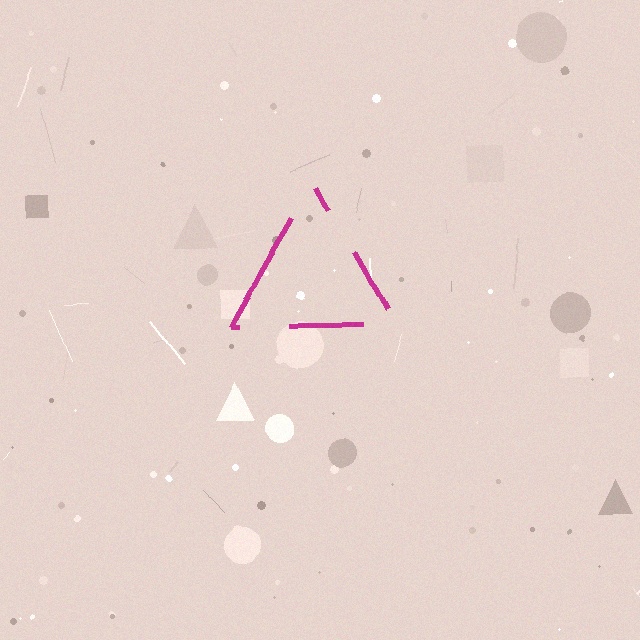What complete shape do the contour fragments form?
The contour fragments form a triangle.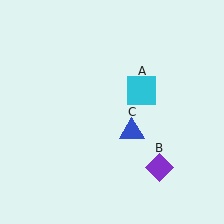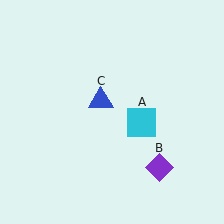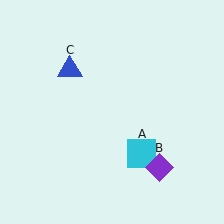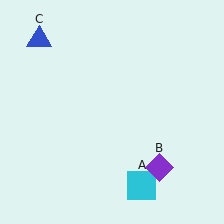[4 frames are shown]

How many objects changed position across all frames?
2 objects changed position: cyan square (object A), blue triangle (object C).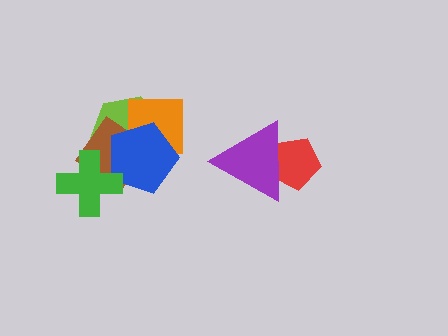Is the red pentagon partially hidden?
Yes, it is partially covered by another shape.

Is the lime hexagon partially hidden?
Yes, it is partially covered by another shape.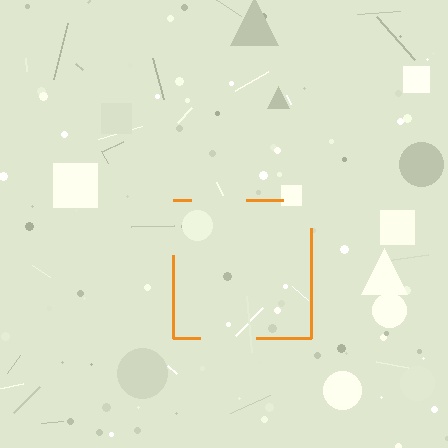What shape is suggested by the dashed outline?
The dashed outline suggests a square.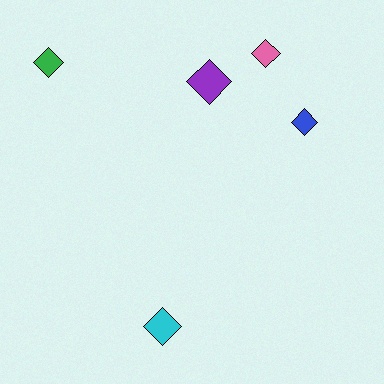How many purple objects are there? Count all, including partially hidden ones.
There is 1 purple object.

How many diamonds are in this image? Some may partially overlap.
There are 5 diamonds.